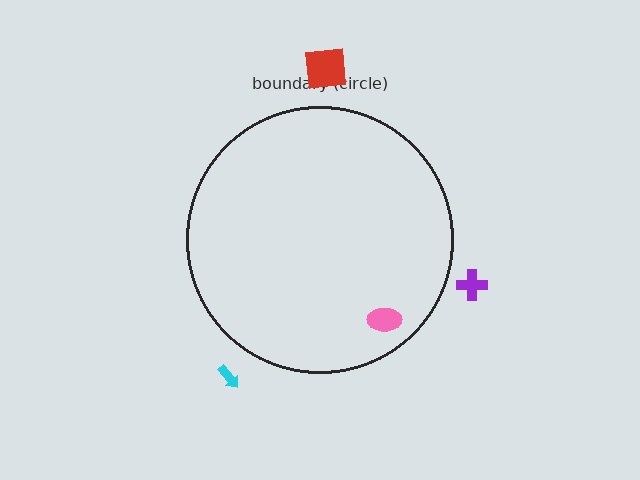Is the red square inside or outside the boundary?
Outside.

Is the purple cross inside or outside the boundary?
Outside.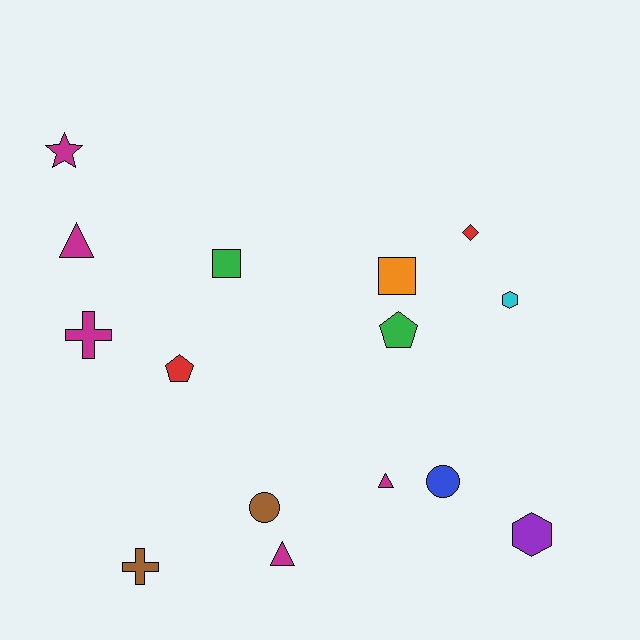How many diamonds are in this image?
There is 1 diamond.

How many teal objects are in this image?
There are no teal objects.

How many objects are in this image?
There are 15 objects.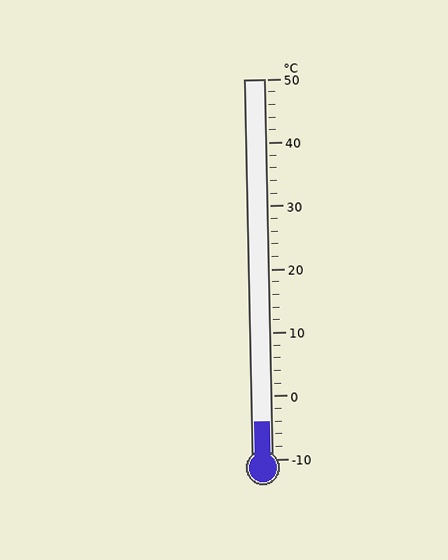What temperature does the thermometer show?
The thermometer shows approximately -4°C.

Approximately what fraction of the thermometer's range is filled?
The thermometer is filled to approximately 10% of its range.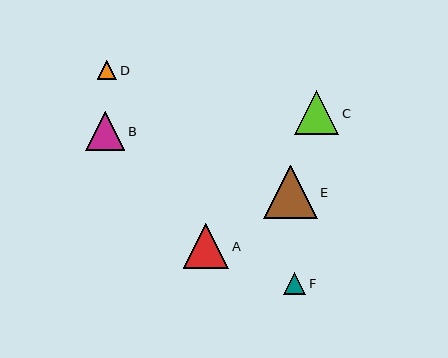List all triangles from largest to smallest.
From largest to smallest: E, A, C, B, F, D.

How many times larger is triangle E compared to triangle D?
Triangle E is approximately 2.7 times the size of triangle D.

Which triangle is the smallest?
Triangle D is the smallest with a size of approximately 19 pixels.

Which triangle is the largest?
Triangle E is the largest with a size of approximately 53 pixels.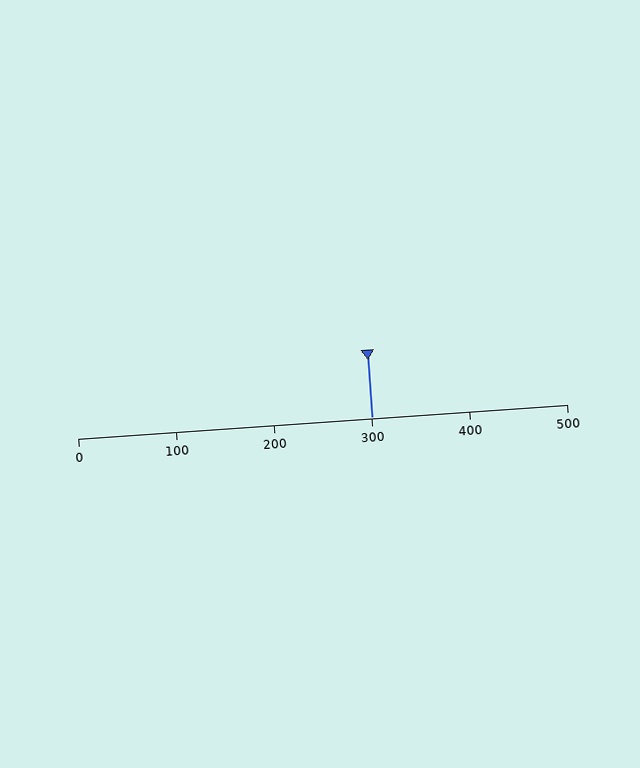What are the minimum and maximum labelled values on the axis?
The axis runs from 0 to 500.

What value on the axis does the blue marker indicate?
The marker indicates approximately 300.